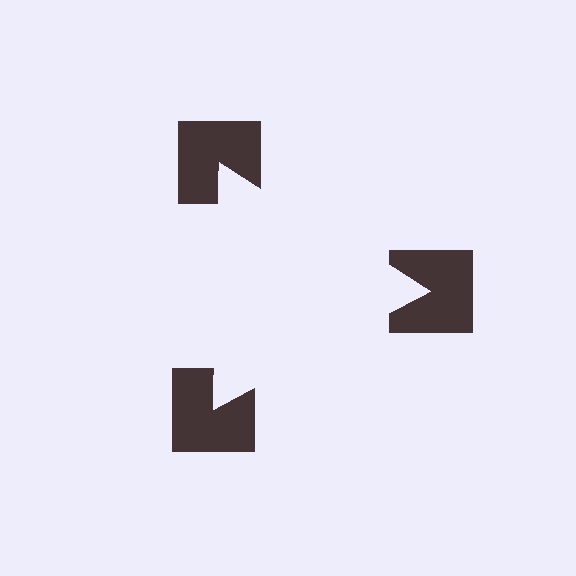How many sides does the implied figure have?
3 sides.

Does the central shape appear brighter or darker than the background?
It typically appears slightly brighter than the background, even though no actual brightness change is drawn.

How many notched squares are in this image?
There are 3 — one at each vertex of the illusory triangle.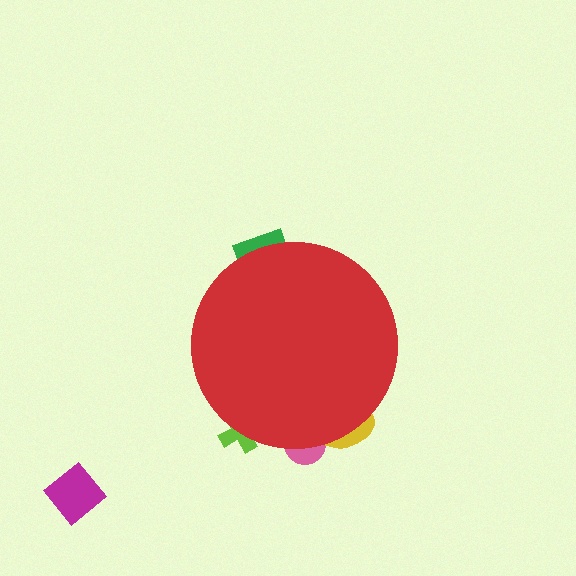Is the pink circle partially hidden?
Yes, the pink circle is partially hidden behind the red circle.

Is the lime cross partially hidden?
Yes, the lime cross is partially hidden behind the red circle.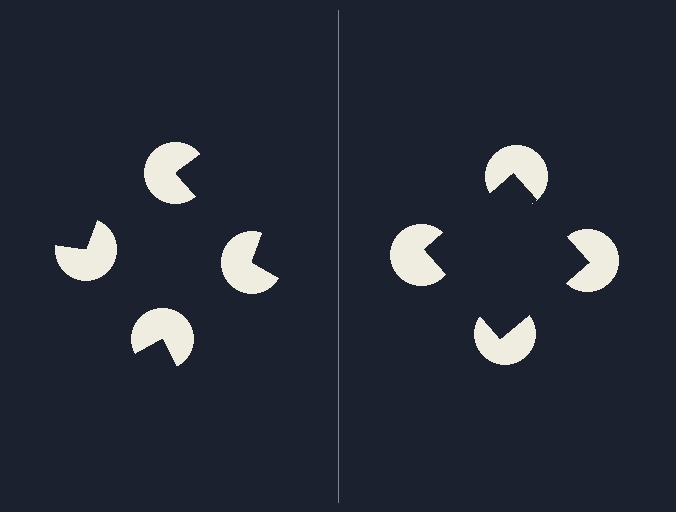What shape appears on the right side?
An illusory square.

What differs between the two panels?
The pac-man discs are positioned identically on both sides; only the wedge orientations differ. On the right they align to a square; on the left they are misaligned.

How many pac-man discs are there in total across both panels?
8 — 4 on each side.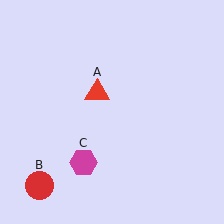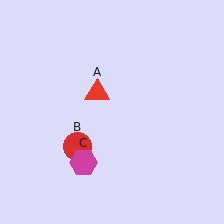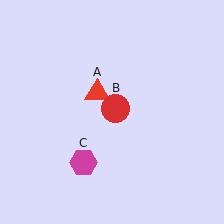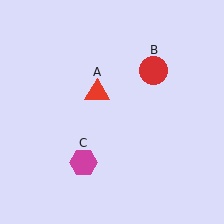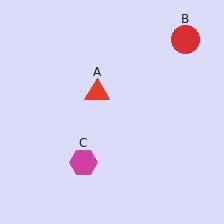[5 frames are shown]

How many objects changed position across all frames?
1 object changed position: red circle (object B).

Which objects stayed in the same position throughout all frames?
Red triangle (object A) and magenta hexagon (object C) remained stationary.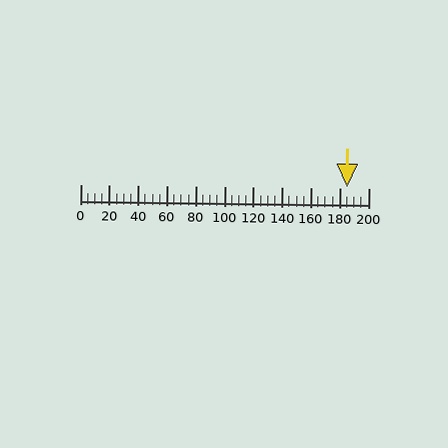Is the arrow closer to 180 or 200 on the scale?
The arrow is closer to 180.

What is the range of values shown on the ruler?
The ruler shows values from 0 to 200.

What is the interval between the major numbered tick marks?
The major tick marks are spaced 20 units apart.